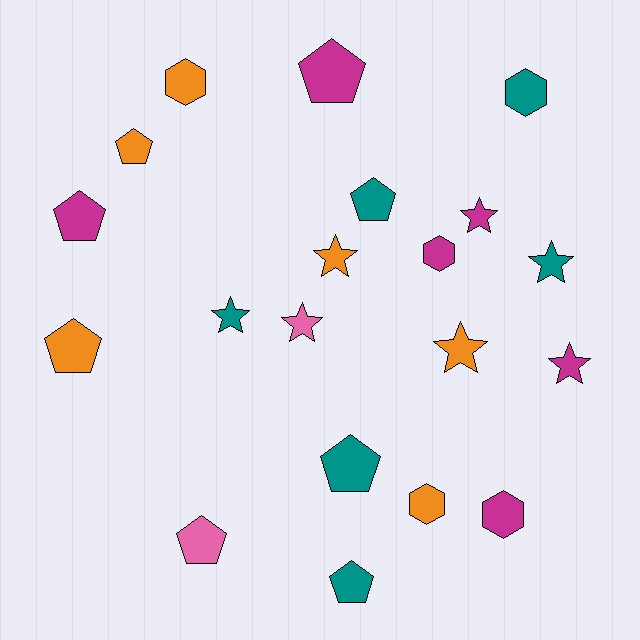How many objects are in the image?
There are 20 objects.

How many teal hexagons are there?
There is 1 teal hexagon.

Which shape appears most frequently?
Pentagon, with 8 objects.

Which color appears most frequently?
Magenta, with 6 objects.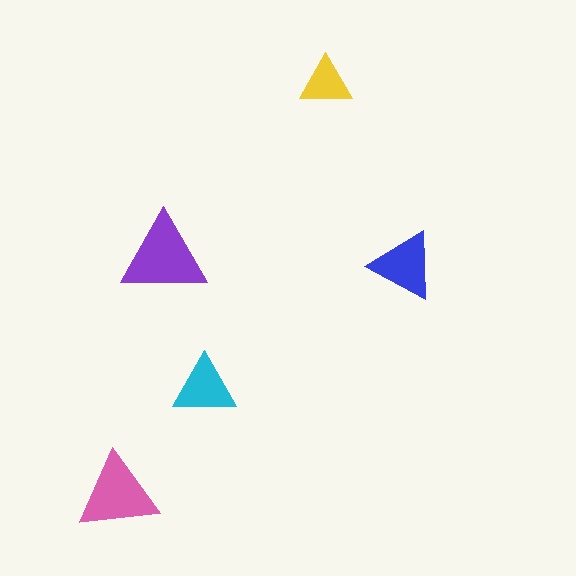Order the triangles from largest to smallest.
the purple one, the pink one, the blue one, the cyan one, the yellow one.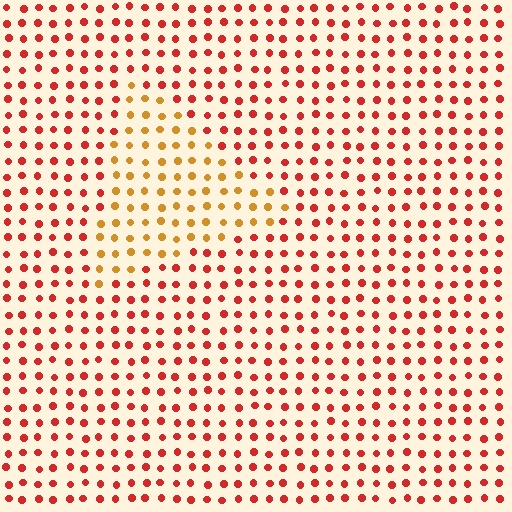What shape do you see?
I see a triangle.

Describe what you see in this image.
The image is filled with small red elements in a uniform arrangement. A triangle-shaped region is visible where the elements are tinted to a slightly different hue, forming a subtle color boundary.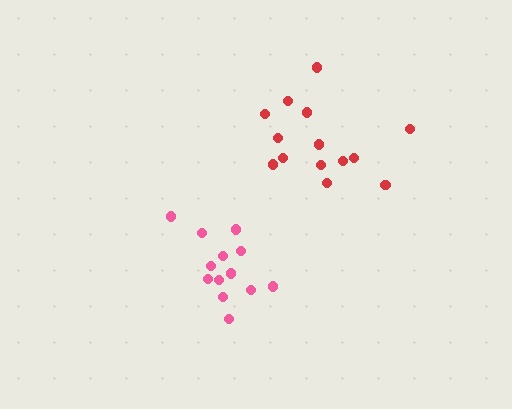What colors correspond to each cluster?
The clusters are colored: red, pink.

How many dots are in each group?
Group 1: 14 dots, Group 2: 13 dots (27 total).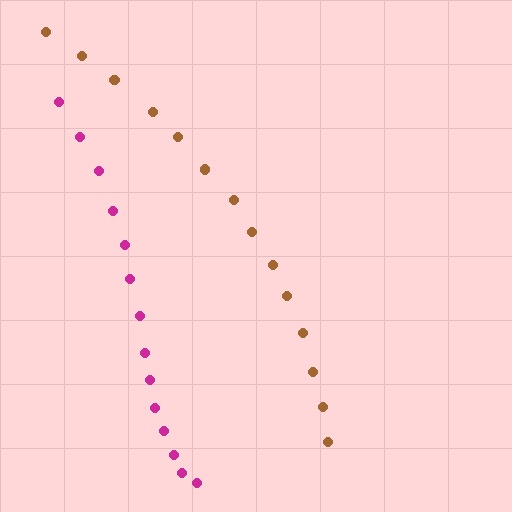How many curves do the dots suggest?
There are 2 distinct paths.